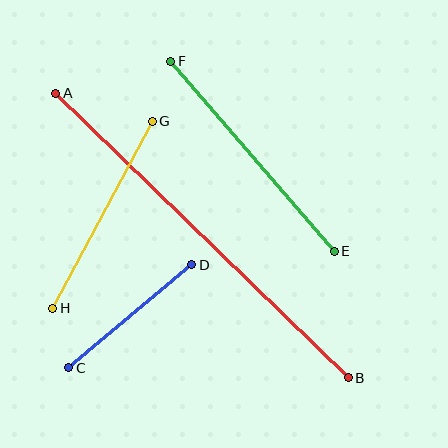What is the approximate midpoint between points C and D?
The midpoint is at approximately (130, 316) pixels.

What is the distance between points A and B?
The distance is approximately 408 pixels.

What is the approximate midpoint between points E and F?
The midpoint is at approximately (253, 156) pixels.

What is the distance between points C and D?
The distance is approximately 160 pixels.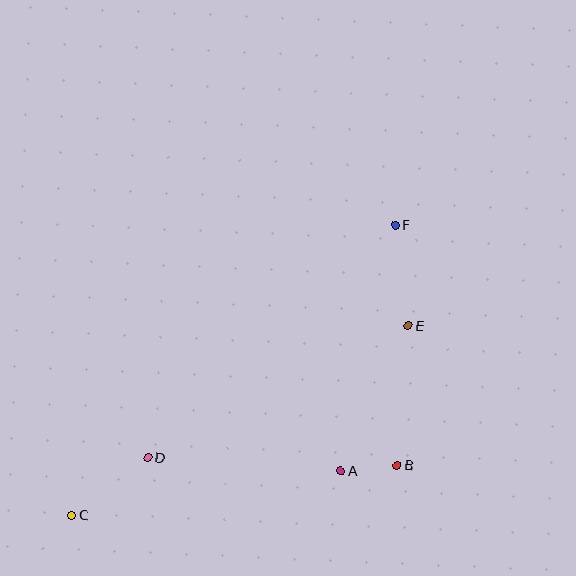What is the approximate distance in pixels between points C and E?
The distance between C and E is approximately 386 pixels.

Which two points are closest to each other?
Points A and B are closest to each other.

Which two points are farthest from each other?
Points C and F are farthest from each other.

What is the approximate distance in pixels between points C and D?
The distance between C and D is approximately 95 pixels.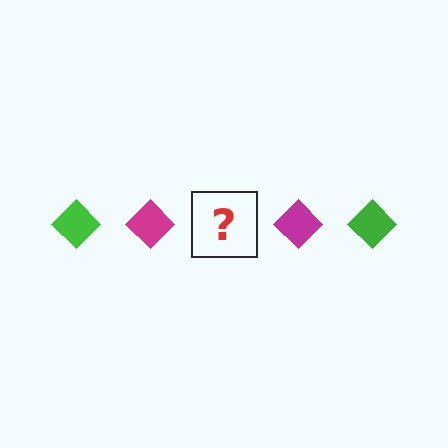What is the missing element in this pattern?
The missing element is a green diamond.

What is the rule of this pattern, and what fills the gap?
The rule is that the pattern cycles through green, magenta diamonds. The gap should be filled with a green diamond.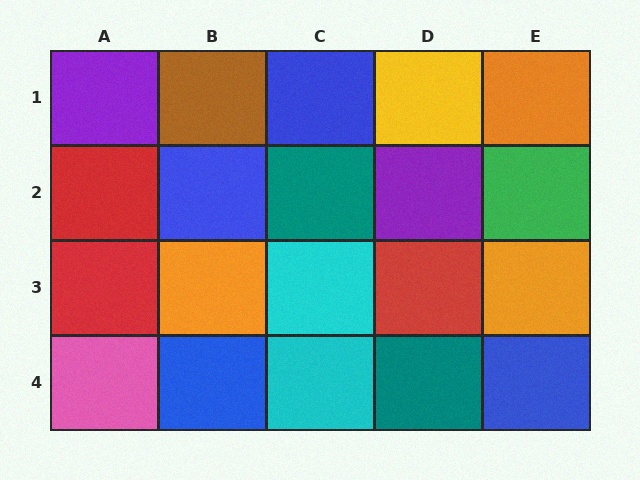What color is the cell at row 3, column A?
Red.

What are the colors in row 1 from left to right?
Purple, brown, blue, yellow, orange.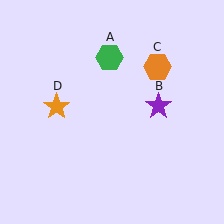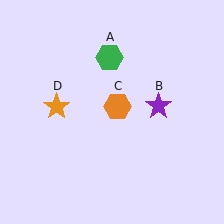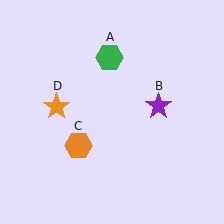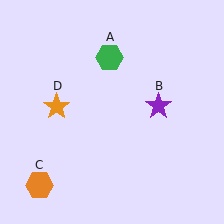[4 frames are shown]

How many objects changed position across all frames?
1 object changed position: orange hexagon (object C).